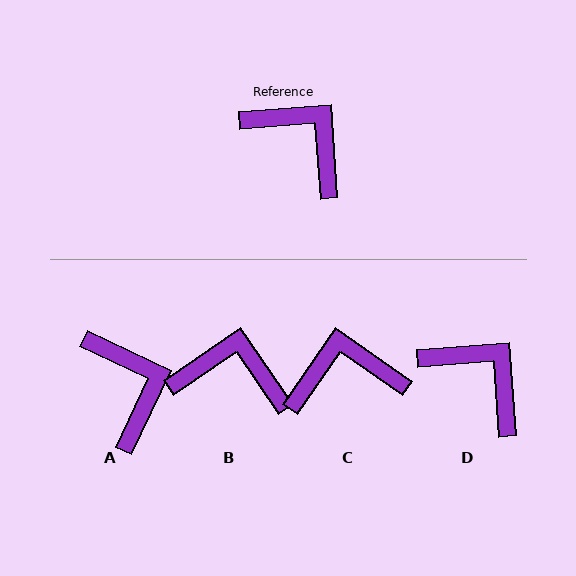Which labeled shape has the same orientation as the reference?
D.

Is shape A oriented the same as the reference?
No, it is off by about 29 degrees.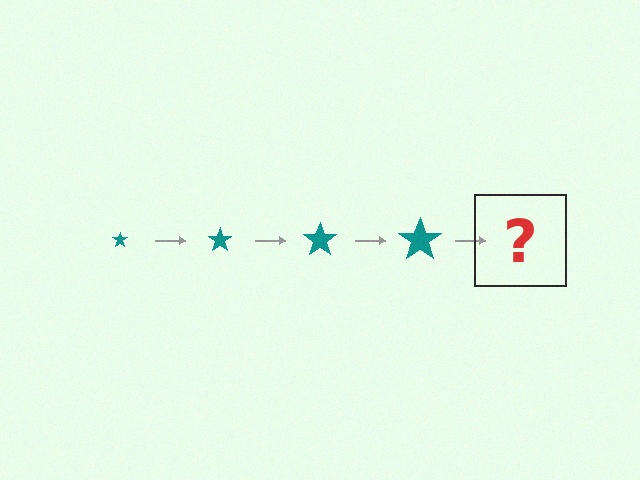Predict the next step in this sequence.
The next step is a teal star, larger than the previous one.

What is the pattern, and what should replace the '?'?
The pattern is that the star gets progressively larger each step. The '?' should be a teal star, larger than the previous one.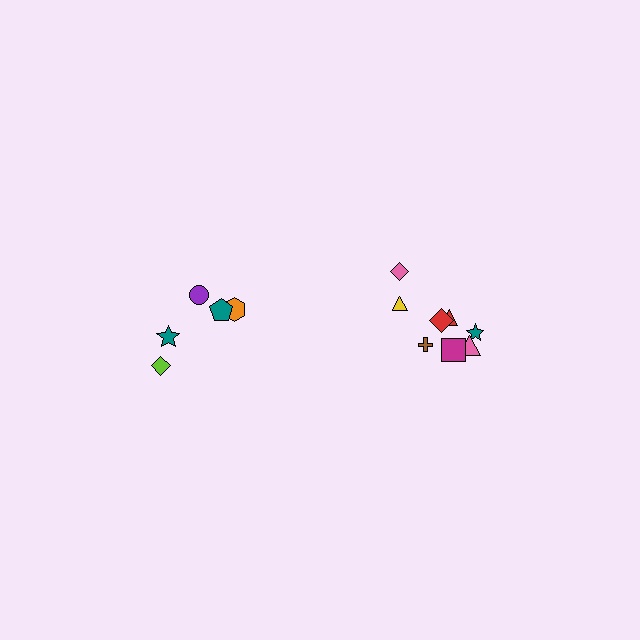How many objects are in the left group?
There are 5 objects.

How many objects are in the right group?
There are 8 objects.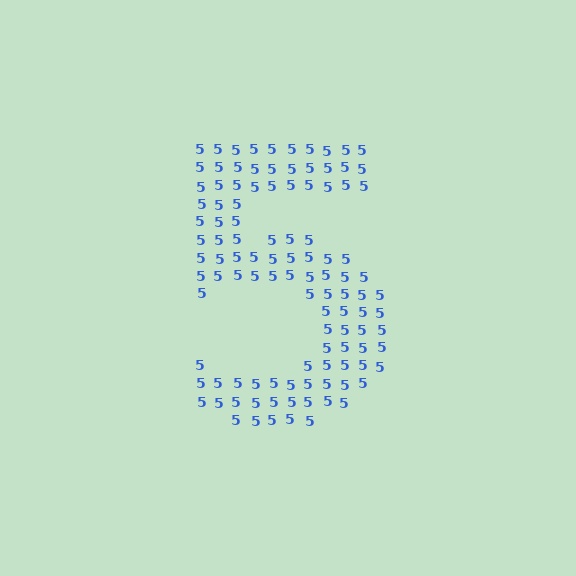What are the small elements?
The small elements are digit 5's.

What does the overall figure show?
The overall figure shows the digit 5.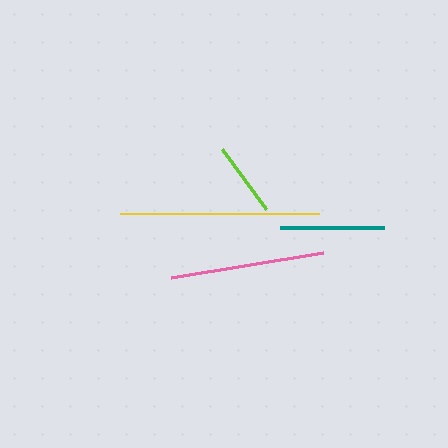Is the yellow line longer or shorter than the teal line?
The yellow line is longer than the teal line.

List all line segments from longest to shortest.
From longest to shortest: yellow, pink, teal, lime.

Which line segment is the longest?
The yellow line is the longest at approximately 199 pixels.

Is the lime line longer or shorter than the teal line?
The teal line is longer than the lime line.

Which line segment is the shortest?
The lime line is the shortest at approximately 74 pixels.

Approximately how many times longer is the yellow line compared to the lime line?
The yellow line is approximately 2.7 times the length of the lime line.